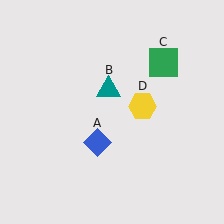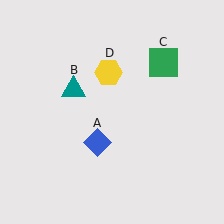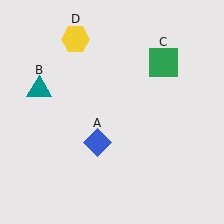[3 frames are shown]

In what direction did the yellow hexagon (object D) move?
The yellow hexagon (object D) moved up and to the left.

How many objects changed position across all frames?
2 objects changed position: teal triangle (object B), yellow hexagon (object D).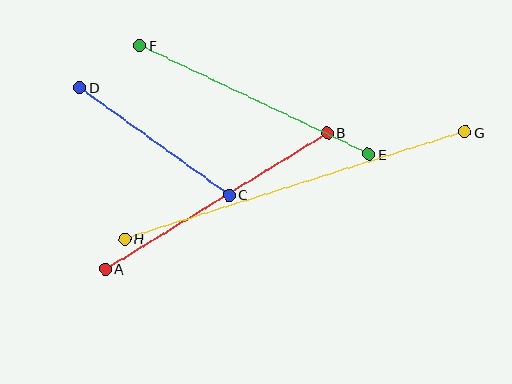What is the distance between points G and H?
The distance is approximately 356 pixels.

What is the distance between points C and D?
The distance is approximately 184 pixels.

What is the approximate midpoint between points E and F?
The midpoint is at approximately (254, 100) pixels.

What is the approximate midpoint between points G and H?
The midpoint is at approximately (295, 186) pixels.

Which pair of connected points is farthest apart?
Points G and H are farthest apart.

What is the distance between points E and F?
The distance is approximately 254 pixels.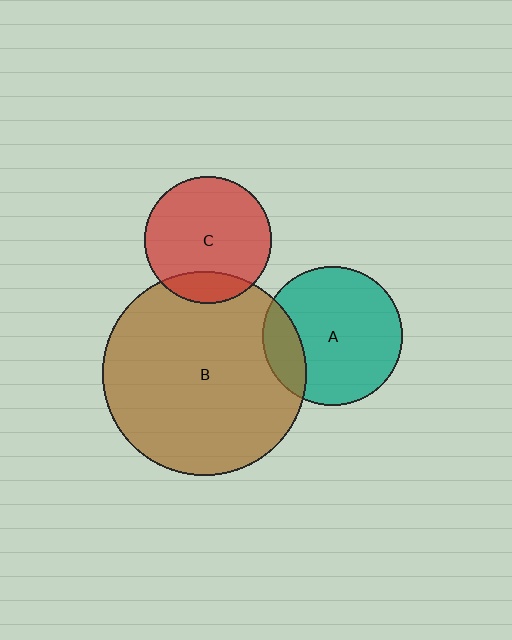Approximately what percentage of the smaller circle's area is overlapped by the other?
Approximately 20%.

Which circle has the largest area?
Circle B (brown).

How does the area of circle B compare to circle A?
Approximately 2.1 times.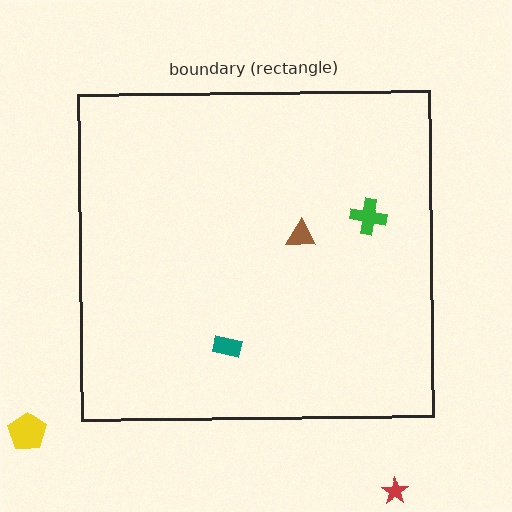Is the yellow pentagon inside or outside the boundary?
Outside.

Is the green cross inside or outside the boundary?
Inside.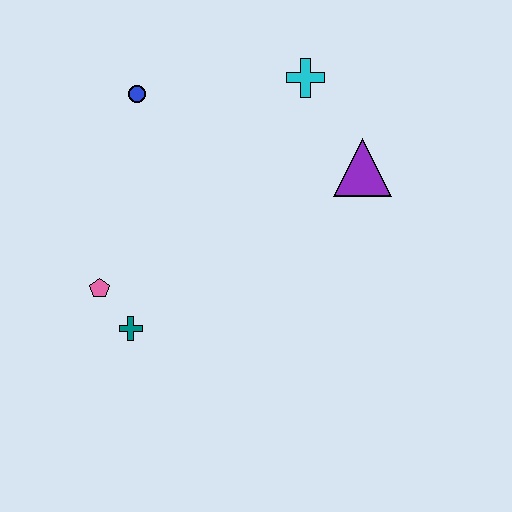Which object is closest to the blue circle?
The cyan cross is closest to the blue circle.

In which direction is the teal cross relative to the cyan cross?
The teal cross is below the cyan cross.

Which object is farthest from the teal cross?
The cyan cross is farthest from the teal cross.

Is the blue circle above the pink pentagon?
Yes